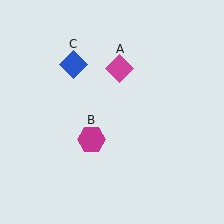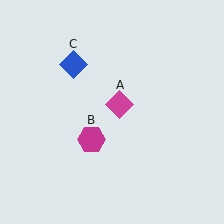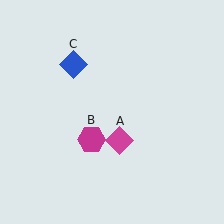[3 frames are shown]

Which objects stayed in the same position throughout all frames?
Magenta hexagon (object B) and blue diamond (object C) remained stationary.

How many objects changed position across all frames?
1 object changed position: magenta diamond (object A).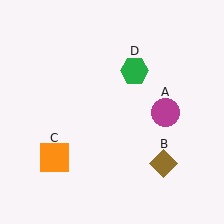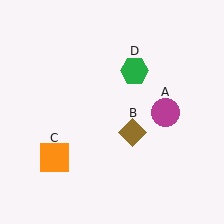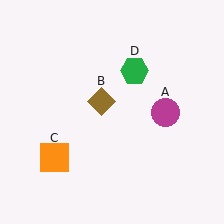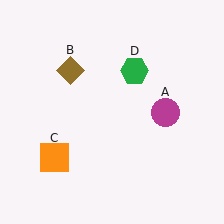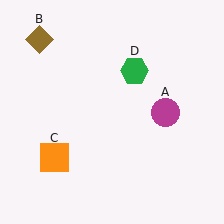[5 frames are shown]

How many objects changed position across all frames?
1 object changed position: brown diamond (object B).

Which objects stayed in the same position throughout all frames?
Magenta circle (object A) and orange square (object C) and green hexagon (object D) remained stationary.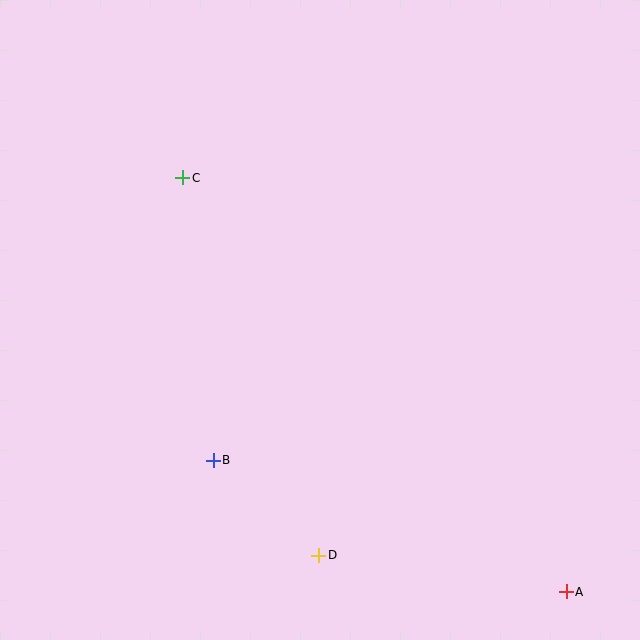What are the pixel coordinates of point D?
Point D is at (319, 555).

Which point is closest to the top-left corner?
Point C is closest to the top-left corner.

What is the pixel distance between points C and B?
The distance between C and B is 284 pixels.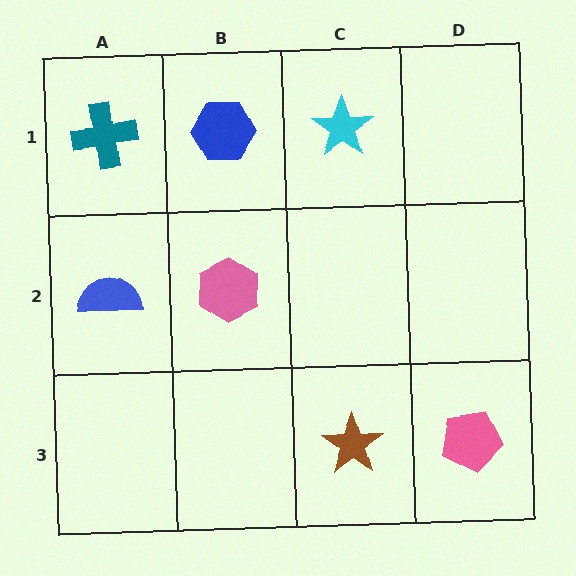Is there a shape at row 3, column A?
No, that cell is empty.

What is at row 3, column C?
A brown star.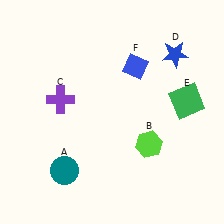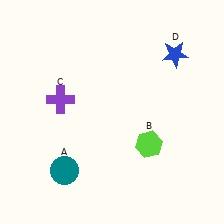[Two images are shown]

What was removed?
The blue diamond (F), the green square (E) were removed in Image 2.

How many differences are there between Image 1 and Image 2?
There are 2 differences between the two images.